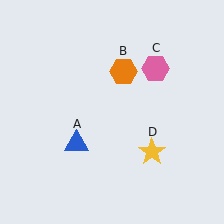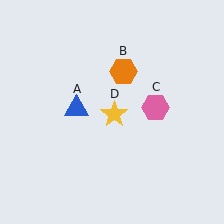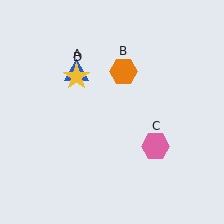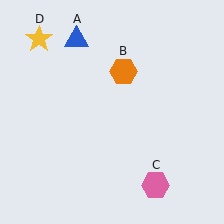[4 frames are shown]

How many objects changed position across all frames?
3 objects changed position: blue triangle (object A), pink hexagon (object C), yellow star (object D).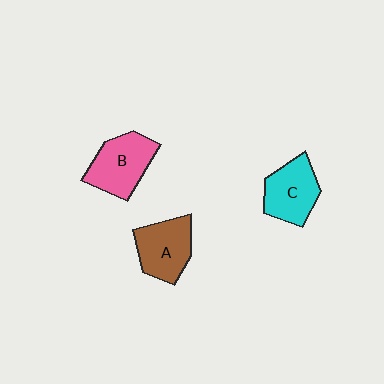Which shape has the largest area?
Shape B (pink).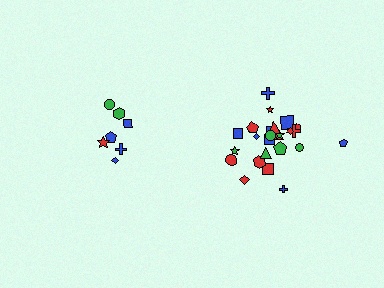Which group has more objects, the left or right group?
The right group.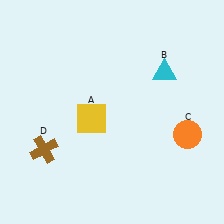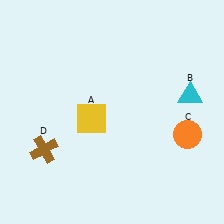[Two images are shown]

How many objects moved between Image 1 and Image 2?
1 object moved between the two images.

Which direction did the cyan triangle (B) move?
The cyan triangle (B) moved right.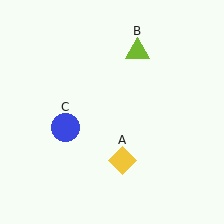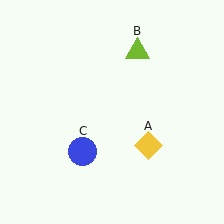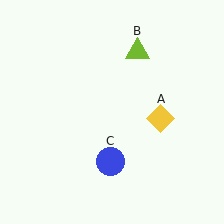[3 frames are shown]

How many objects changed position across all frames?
2 objects changed position: yellow diamond (object A), blue circle (object C).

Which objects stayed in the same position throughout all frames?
Lime triangle (object B) remained stationary.